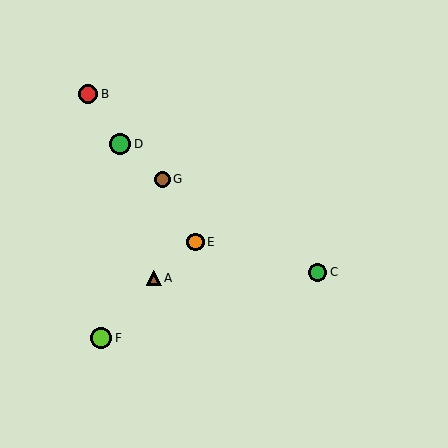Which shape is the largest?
The lime circle (labeled F) is the largest.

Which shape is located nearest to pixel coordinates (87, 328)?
The lime circle (labeled F) at (101, 338) is nearest to that location.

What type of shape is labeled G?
Shape G is a brown circle.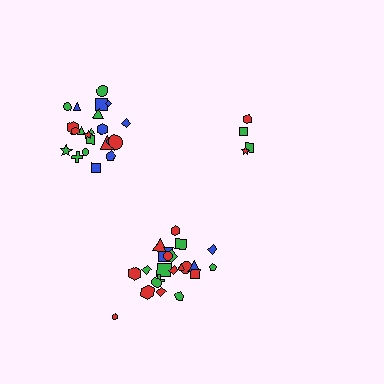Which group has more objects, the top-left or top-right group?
The top-left group.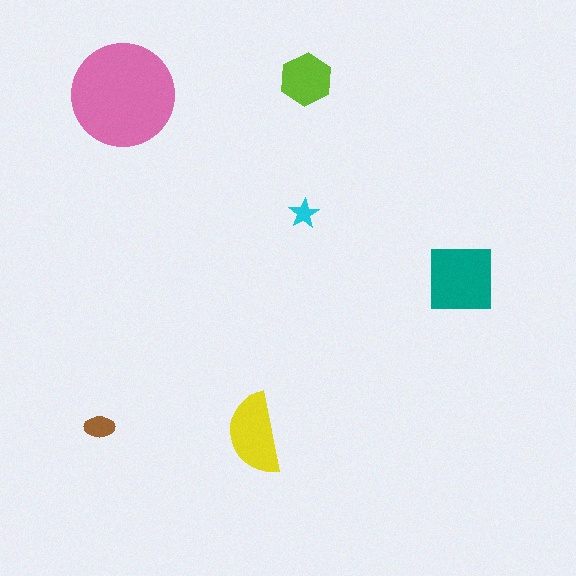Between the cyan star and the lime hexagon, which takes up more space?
The lime hexagon.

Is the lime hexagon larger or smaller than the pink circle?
Smaller.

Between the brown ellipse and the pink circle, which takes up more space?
The pink circle.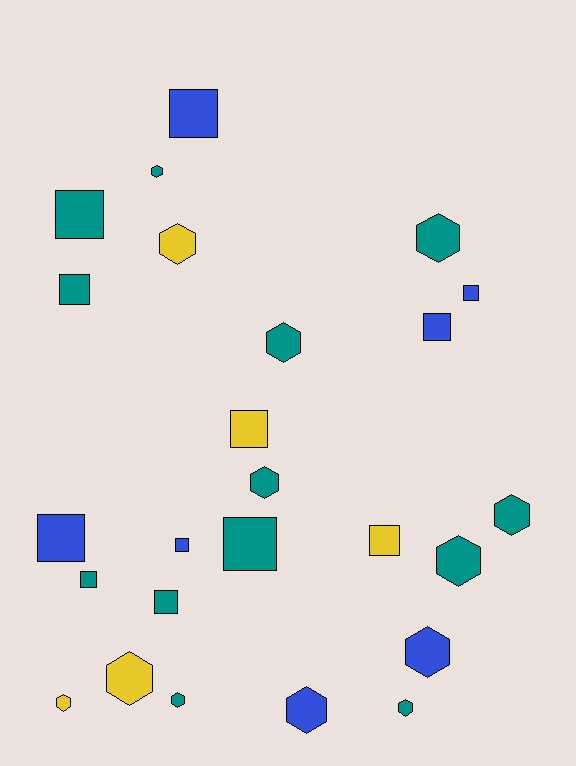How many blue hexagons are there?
There are 2 blue hexagons.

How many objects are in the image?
There are 25 objects.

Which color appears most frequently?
Teal, with 13 objects.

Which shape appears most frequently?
Hexagon, with 13 objects.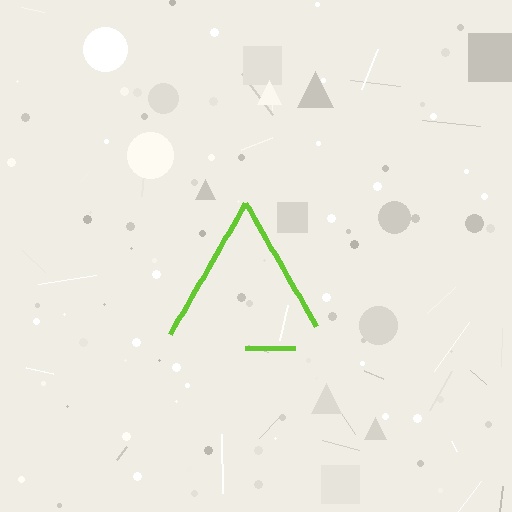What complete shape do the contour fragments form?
The contour fragments form a triangle.